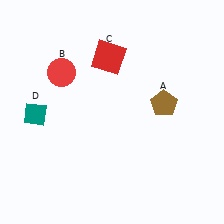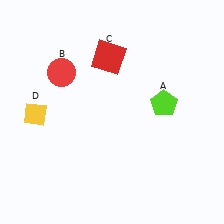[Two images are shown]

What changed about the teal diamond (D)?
In Image 1, D is teal. In Image 2, it changed to yellow.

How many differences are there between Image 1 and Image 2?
There are 2 differences between the two images.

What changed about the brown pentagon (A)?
In Image 1, A is brown. In Image 2, it changed to lime.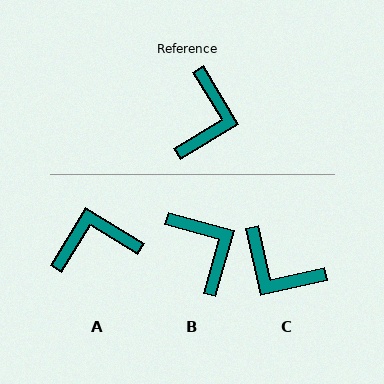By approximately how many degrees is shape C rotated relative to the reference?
Approximately 108 degrees clockwise.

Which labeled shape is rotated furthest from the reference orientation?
A, about 118 degrees away.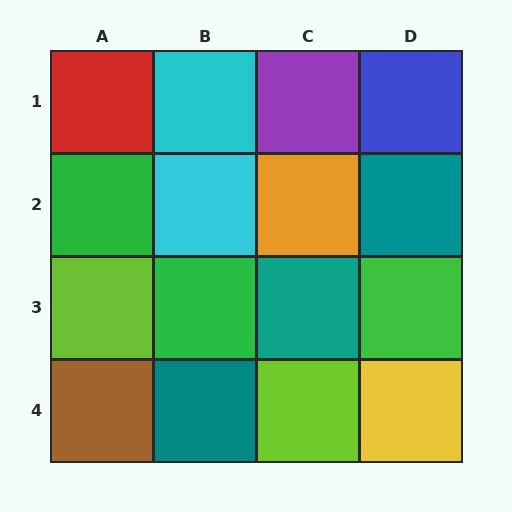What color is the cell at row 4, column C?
Lime.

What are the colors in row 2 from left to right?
Green, cyan, orange, teal.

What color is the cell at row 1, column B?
Cyan.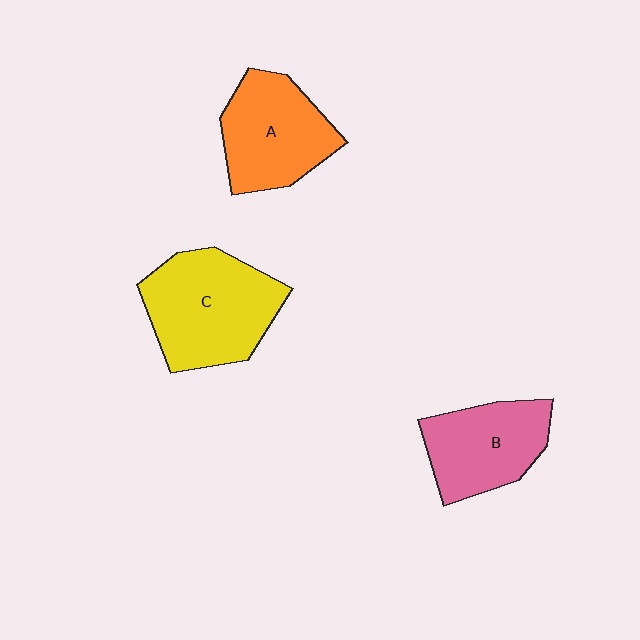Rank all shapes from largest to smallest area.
From largest to smallest: C (yellow), A (orange), B (pink).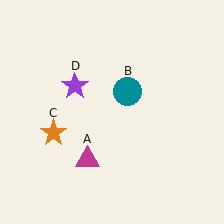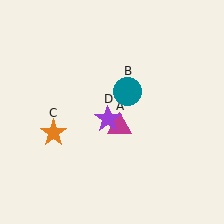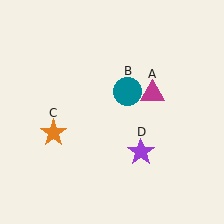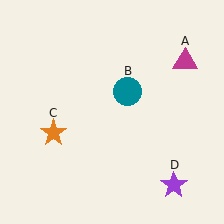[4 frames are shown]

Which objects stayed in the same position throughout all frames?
Teal circle (object B) and orange star (object C) remained stationary.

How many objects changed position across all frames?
2 objects changed position: magenta triangle (object A), purple star (object D).